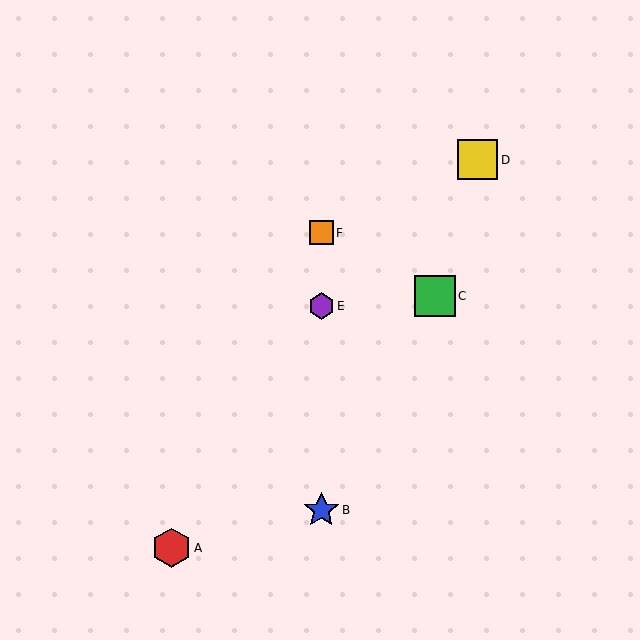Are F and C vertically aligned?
No, F is at x≈321 and C is at x≈435.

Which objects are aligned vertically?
Objects B, E, F are aligned vertically.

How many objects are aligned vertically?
3 objects (B, E, F) are aligned vertically.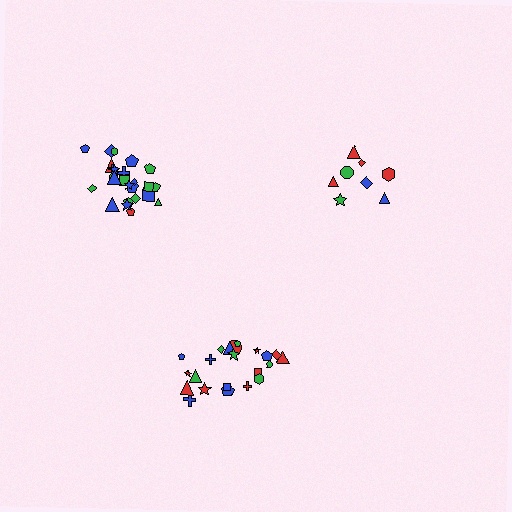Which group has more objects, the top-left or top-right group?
The top-left group.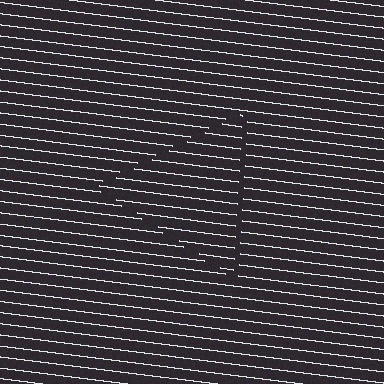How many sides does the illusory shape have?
3 sides — the line-ends trace a triangle.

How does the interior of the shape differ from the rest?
The interior of the shape contains the same grating, shifted by half a period — the contour is defined by the phase discontinuity where line-ends from the inner and outer gratings abut.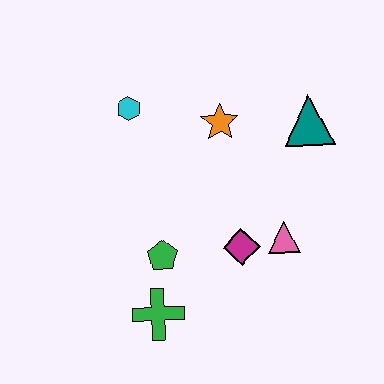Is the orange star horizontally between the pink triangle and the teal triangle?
No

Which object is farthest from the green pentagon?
The teal triangle is farthest from the green pentagon.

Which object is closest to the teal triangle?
The orange star is closest to the teal triangle.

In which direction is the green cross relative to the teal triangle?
The green cross is below the teal triangle.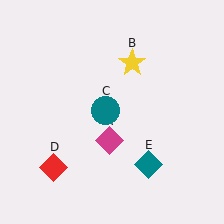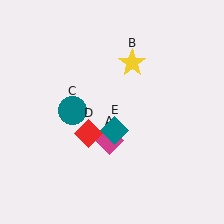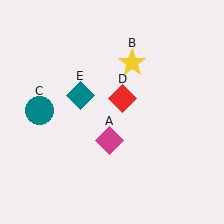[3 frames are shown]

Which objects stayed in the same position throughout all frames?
Magenta diamond (object A) and yellow star (object B) remained stationary.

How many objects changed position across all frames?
3 objects changed position: teal circle (object C), red diamond (object D), teal diamond (object E).